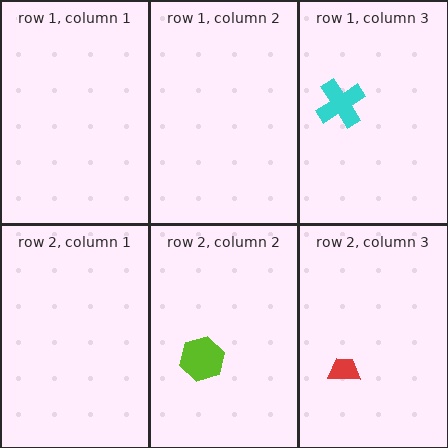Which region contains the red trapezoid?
The row 2, column 3 region.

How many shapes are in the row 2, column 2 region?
1.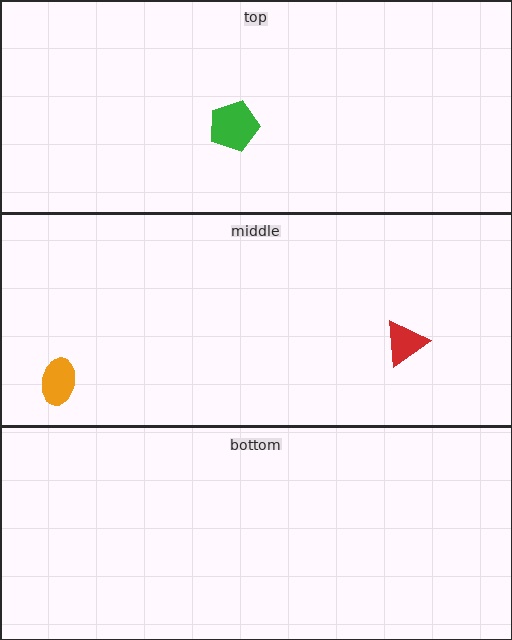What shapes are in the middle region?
The red triangle, the orange ellipse.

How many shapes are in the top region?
1.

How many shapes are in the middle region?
2.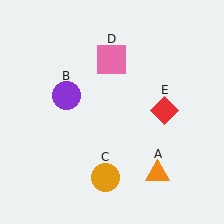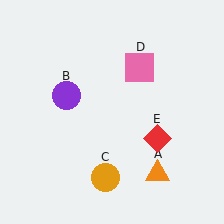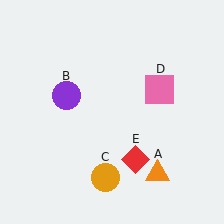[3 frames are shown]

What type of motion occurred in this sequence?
The pink square (object D), red diamond (object E) rotated clockwise around the center of the scene.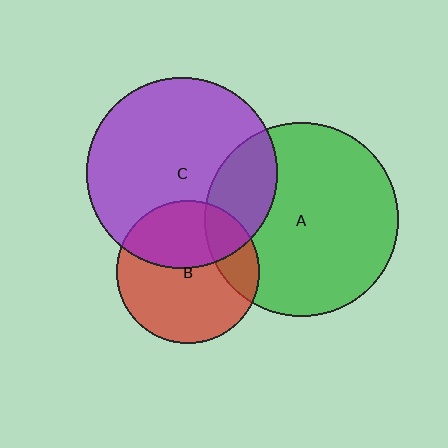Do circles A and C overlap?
Yes.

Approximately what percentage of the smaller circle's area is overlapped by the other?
Approximately 20%.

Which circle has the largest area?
Circle A (green).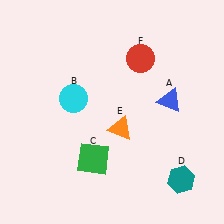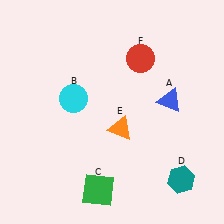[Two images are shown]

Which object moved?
The green square (C) moved down.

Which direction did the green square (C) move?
The green square (C) moved down.